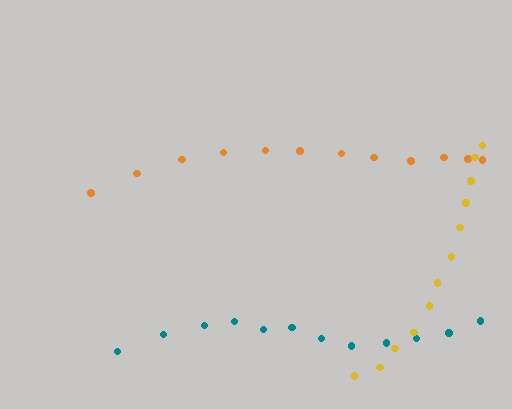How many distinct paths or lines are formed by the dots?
There are 3 distinct paths.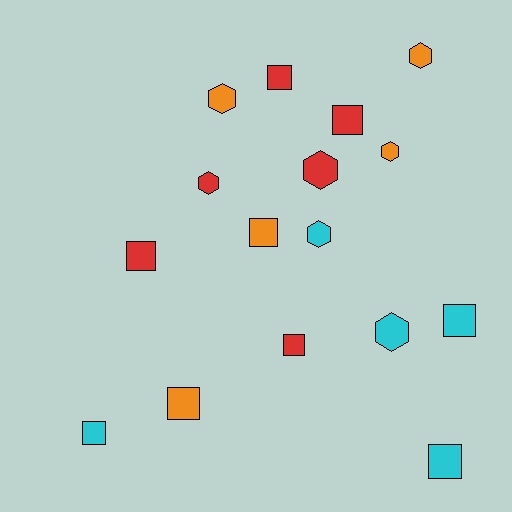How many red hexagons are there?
There are 2 red hexagons.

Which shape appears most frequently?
Square, with 9 objects.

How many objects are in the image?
There are 16 objects.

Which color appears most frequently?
Red, with 6 objects.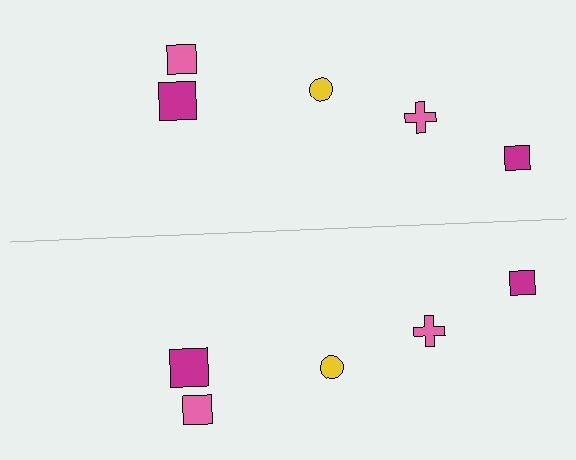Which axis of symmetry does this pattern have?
The pattern has a horizontal axis of symmetry running through the center of the image.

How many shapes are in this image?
There are 10 shapes in this image.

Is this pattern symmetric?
Yes, this pattern has bilateral (reflection) symmetry.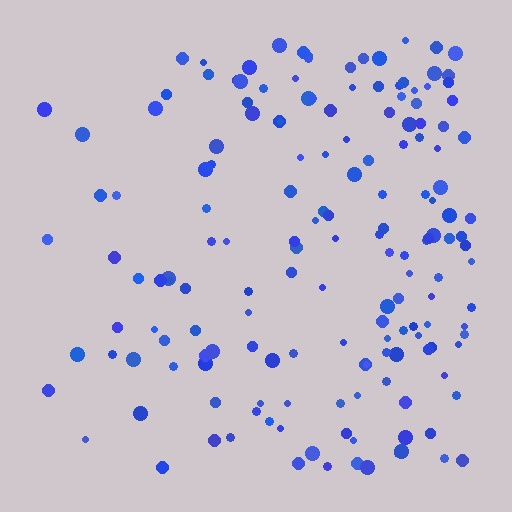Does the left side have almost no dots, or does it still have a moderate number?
Still a moderate number, just noticeably fewer than the right.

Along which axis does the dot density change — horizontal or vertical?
Horizontal.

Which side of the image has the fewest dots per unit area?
The left.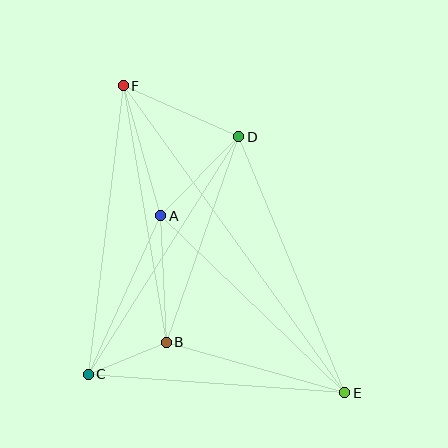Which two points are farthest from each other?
Points E and F are farthest from each other.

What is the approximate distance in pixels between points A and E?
The distance between A and E is approximately 255 pixels.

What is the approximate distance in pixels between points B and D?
The distance between B and D is approximately 218 pixels.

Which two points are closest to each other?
Points B and C are closest to each other.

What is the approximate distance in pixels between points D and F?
The distance between D and F is approximately 126 pixels.